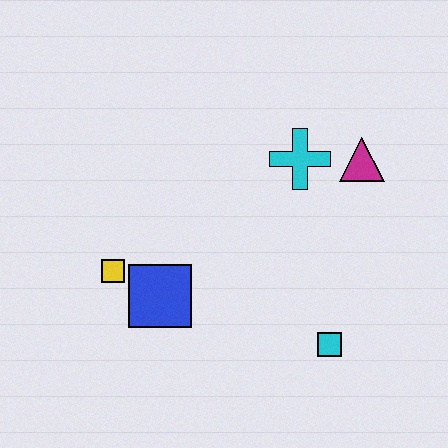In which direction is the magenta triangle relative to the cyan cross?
The magenta triangle is to the right of the cyan cross.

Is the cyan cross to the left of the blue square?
No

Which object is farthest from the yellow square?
The magenta triangle is farthest from the yellow square.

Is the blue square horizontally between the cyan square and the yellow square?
Yes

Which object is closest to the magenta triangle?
The cyan cross is closest to the magenta triangle.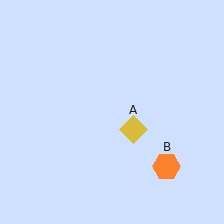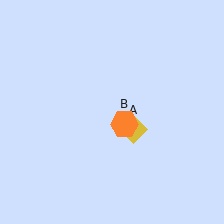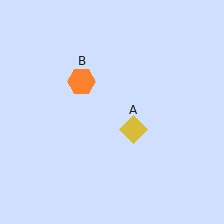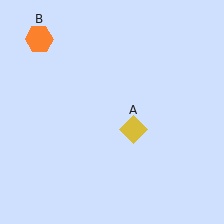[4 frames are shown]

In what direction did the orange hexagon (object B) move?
The orange hexagon (object B) moved up and to the left.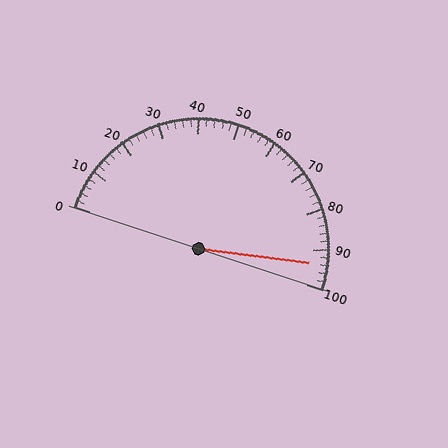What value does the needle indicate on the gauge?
The needle indicates approximately 94.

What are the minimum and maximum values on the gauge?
The gauge ranges from 0 to 100.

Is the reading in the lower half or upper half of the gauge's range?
The reading is in the upper half of the range (0 to 100).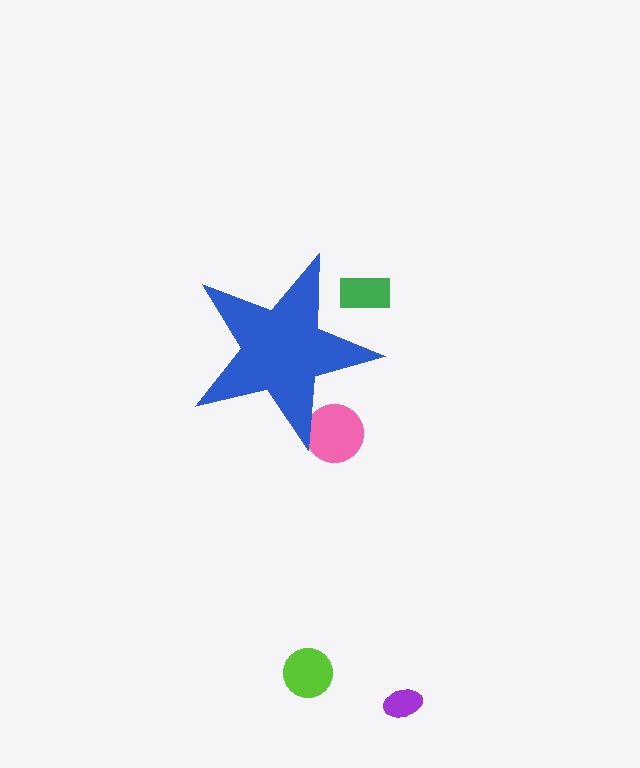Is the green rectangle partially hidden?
Yes, the green rectangle is partially hidden behind the blue star.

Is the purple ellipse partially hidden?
No, the purple ellipse is fully visible.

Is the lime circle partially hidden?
No, the lime circle is fully visible.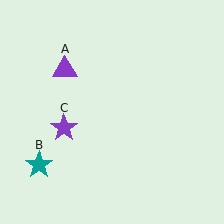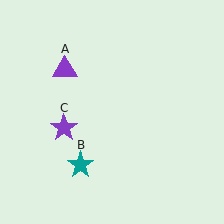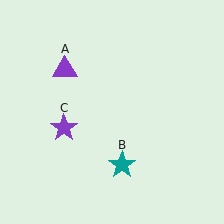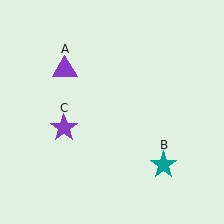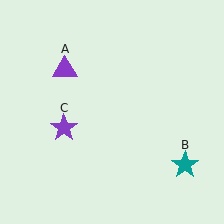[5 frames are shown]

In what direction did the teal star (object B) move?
The teal star (object B) moved right.